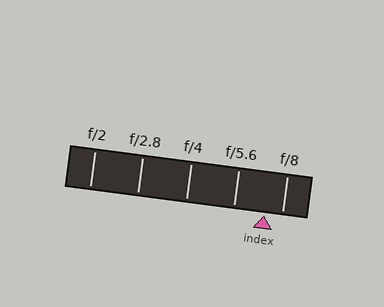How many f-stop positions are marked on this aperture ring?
There are 5 f-stop positions marked.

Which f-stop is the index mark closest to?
The index mark is closest to f/8.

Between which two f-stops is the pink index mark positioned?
The index mark is between f/5.6 and f/8.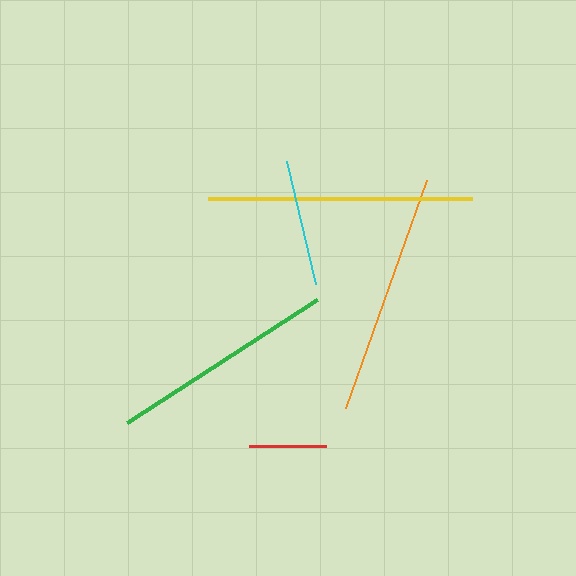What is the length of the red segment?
The red segment is approximately 77 pixels long.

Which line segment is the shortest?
The red line is the shortest at approximately 77 pixels.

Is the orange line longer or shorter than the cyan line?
The orange line is longer than the cyan line.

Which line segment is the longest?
The yellow line is the longest at approximately 264 pixels.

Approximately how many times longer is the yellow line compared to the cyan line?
The yellow line is approximately 2.1 times the length of the cyan line.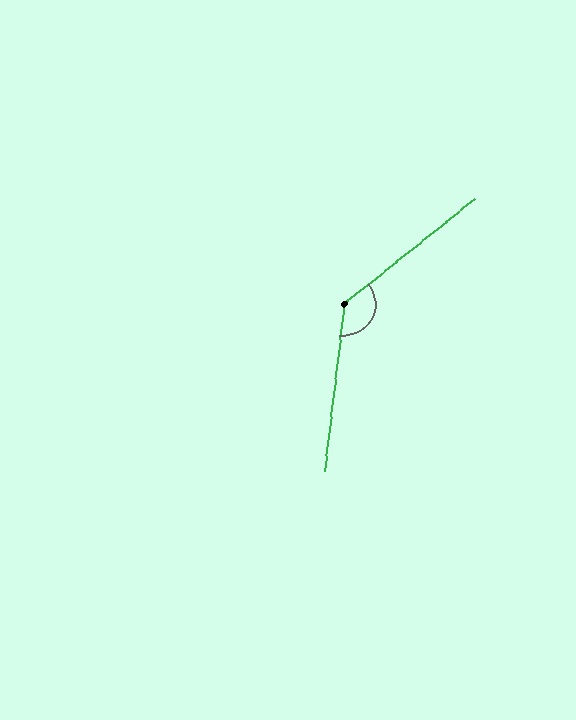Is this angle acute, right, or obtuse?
It is obtuse.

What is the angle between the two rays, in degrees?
Approximately 135 degrees.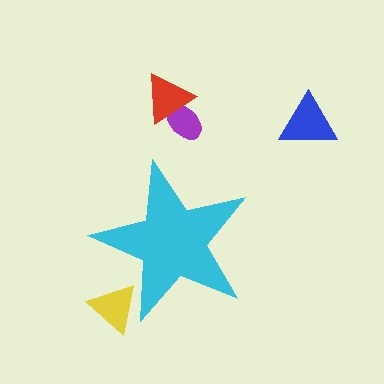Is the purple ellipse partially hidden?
No, the purple ellipse is fully visible.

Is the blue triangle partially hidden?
No, the blue triangle is fully visible.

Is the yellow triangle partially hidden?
Yes, the yellow triangle is partially hidden behind the cyan star.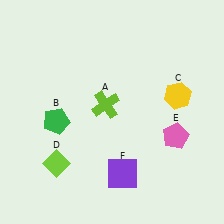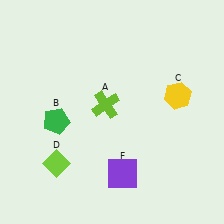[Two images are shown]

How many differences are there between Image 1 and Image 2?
There is 1 difference between the two images.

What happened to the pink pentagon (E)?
The pink pentagon (E) was removed in Image 2. It was in the bottom-right area of Image 1.